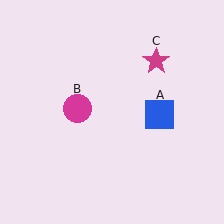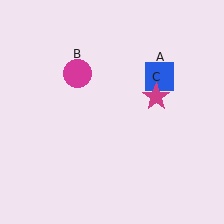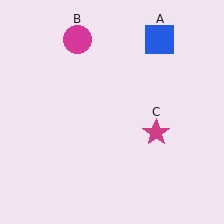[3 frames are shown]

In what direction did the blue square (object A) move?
The blue square (object A) moved up.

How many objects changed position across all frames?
3 objects changed position: blue square (object A), magenta circle (object B), magenta star (object C).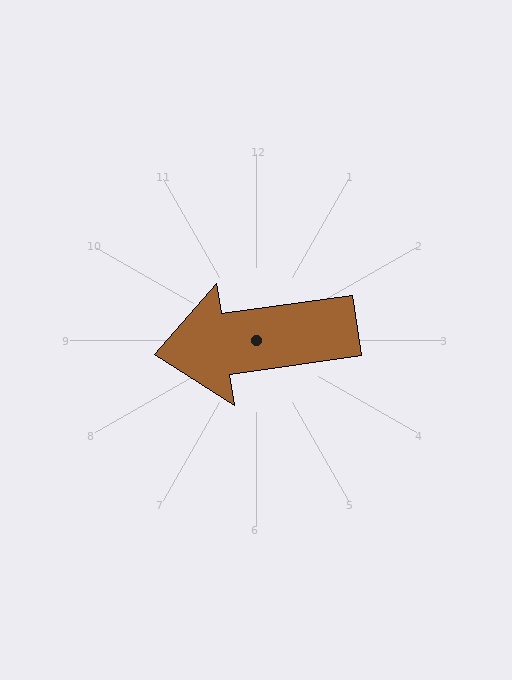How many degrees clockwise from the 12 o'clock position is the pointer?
Approximately 262 degrees.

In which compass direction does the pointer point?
West.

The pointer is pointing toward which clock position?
Roughly 9 o'clock.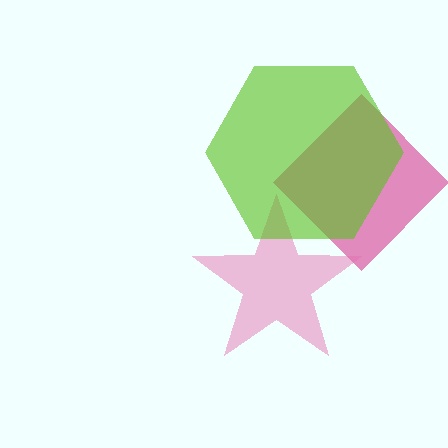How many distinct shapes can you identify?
There are 3 distinct shapes: a magenta diamond, a pink star, a lime hexagon.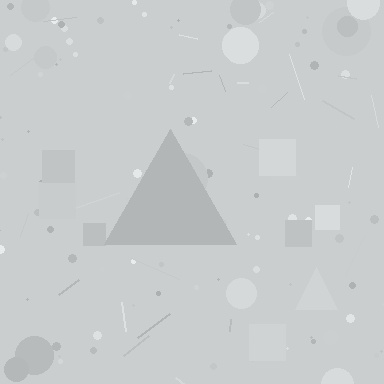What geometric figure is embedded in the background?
A triangle is embedded in the background.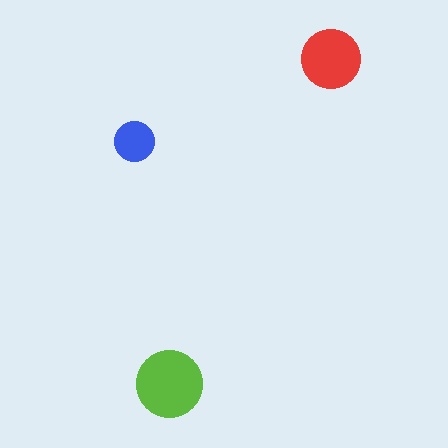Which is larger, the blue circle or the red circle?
The red one.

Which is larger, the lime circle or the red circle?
The lime one.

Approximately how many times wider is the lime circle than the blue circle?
About 1.5 times wider.